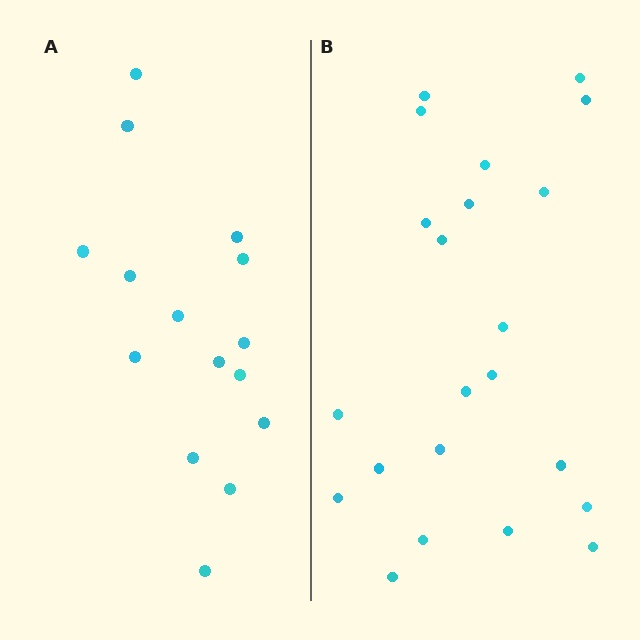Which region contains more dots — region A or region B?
Region B (the right region) has more dots.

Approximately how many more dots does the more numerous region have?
Region B has roughly 8 or so more dots than region A.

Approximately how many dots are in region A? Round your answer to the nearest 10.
About 20 dots. (The exact count is 15, which rounds to 20.)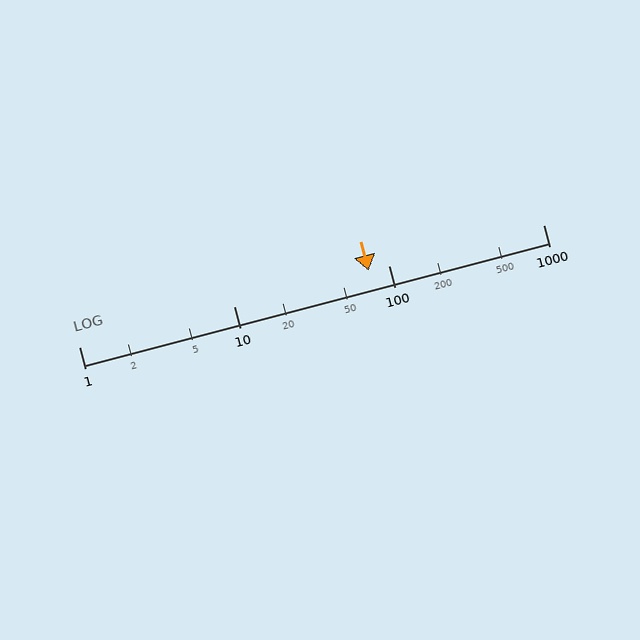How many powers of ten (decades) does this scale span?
The scale spans 3 decades, from 1 to 1000.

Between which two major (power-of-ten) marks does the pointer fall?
The pointer is between 10 and 100.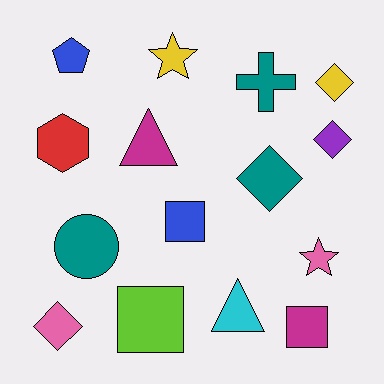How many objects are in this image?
There are 15 objects.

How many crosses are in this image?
There is 1 cross.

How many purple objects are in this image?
There is 1 purple object.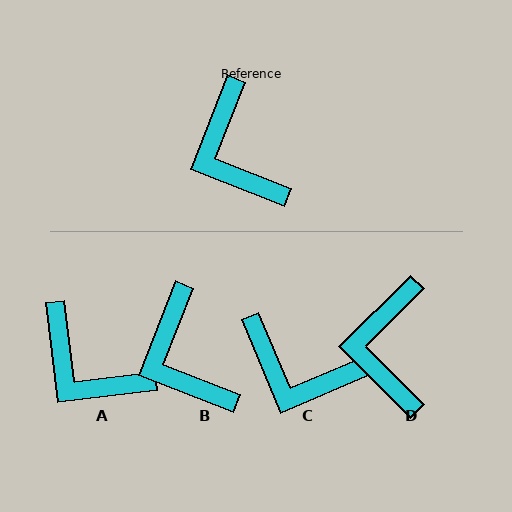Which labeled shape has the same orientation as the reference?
B.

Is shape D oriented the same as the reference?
No, it is off by about 23 degrees.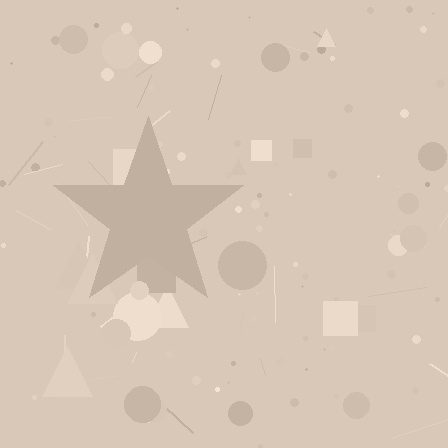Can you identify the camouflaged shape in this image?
The camouflaged shape is a star.